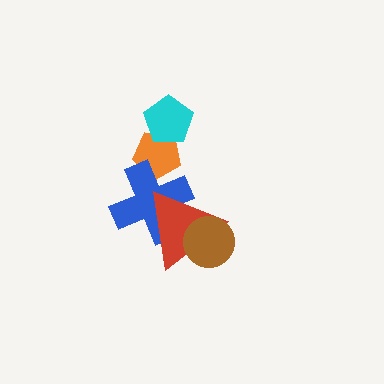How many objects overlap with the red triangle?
2 objects overlap with the red triangle.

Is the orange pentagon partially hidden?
Yes, it is partially covered by another shape.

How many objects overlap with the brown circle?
1 object overlaps with the brown circle.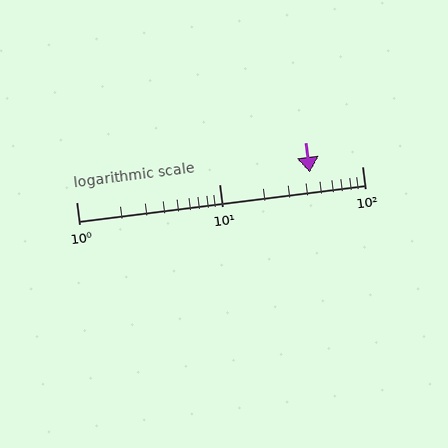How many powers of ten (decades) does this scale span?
The scale spans 2 decades, from 1 to 100.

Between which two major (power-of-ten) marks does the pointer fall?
The pointer is between 10 and 100.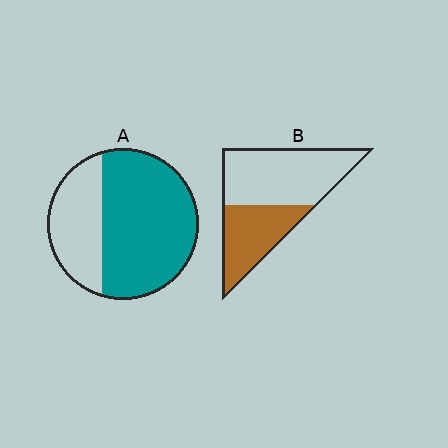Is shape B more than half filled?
No.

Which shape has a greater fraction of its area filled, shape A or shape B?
Shape A.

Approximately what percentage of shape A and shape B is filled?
A is approximately 65% and B is approximately 40%.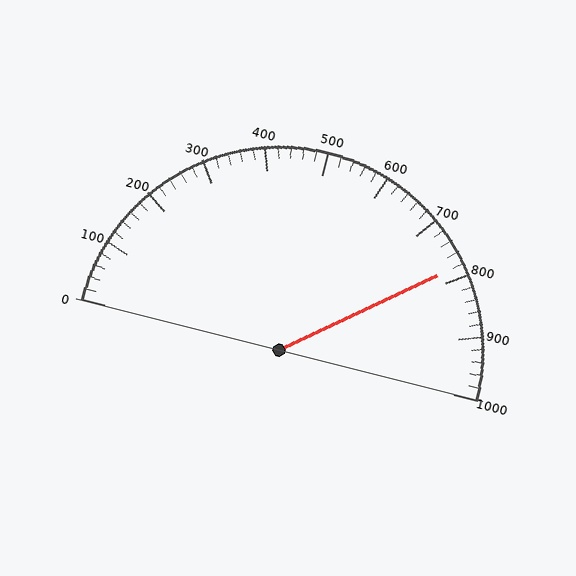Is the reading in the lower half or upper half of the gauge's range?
The reading is in the upper half of the range (0 to 1000).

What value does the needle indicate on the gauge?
The needle indicates approximately 780.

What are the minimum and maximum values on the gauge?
The gauge ranges from 0 to 1000.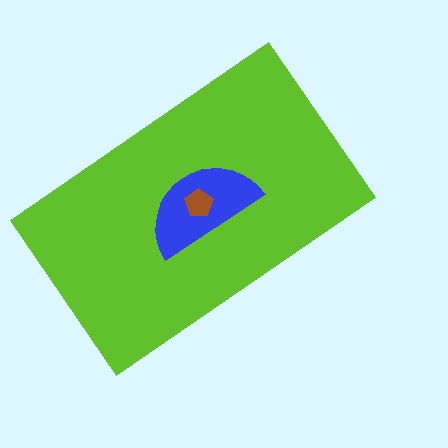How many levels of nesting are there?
3.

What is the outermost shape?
The lime rectangle.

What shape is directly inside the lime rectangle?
The blue semicircle.